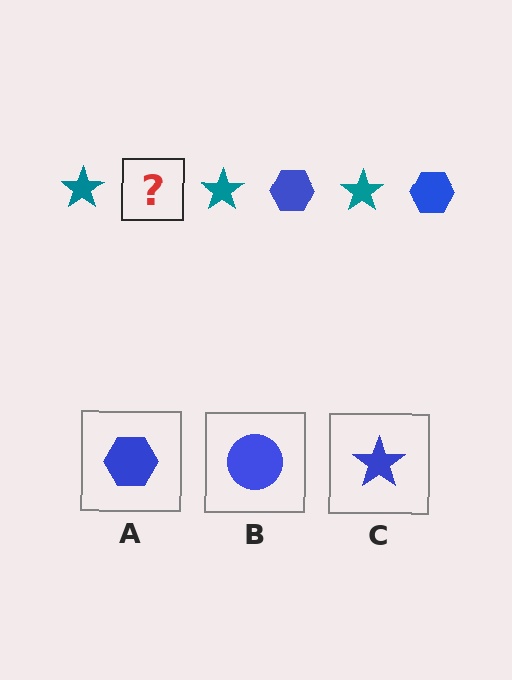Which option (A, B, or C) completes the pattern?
A.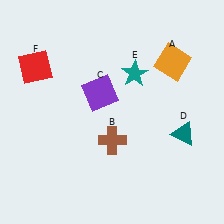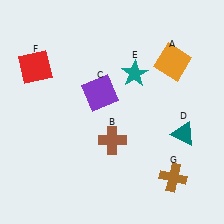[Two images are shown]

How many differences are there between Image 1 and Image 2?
There is 1 difference between the two images.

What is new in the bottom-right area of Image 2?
A brown cross (G) was added in the bottom-right area of Image 2.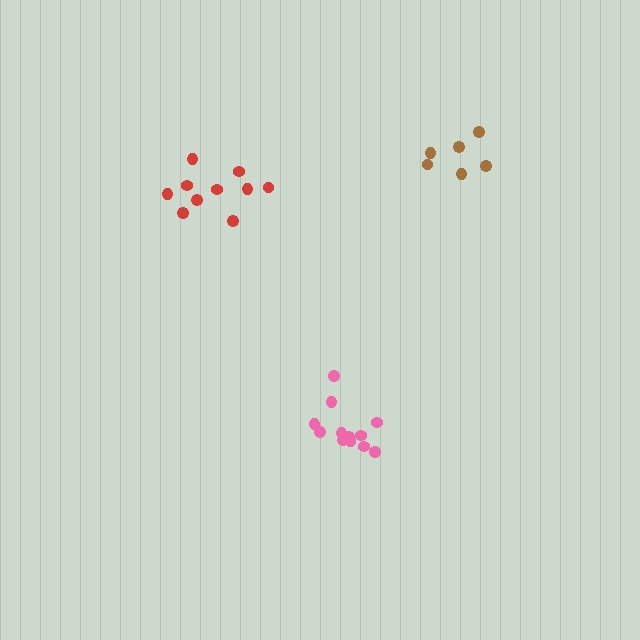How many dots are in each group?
Group 1: 10 dots, Group 2: 12 dots, Group 3: 6 dots (28 total).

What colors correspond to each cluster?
The clusters are colored: red, pink, brown.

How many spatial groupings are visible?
There are 3 spatial groupings.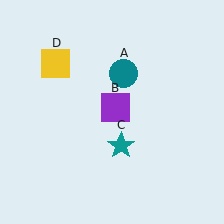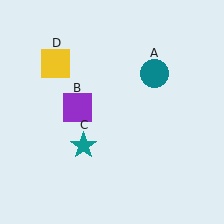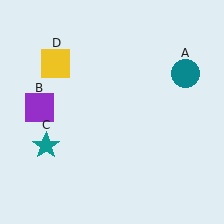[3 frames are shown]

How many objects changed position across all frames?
3 objects changed position: teal circle (object A), purple square (object B), teal star (object C).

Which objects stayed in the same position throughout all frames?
Yellow square (object D) remained stationary.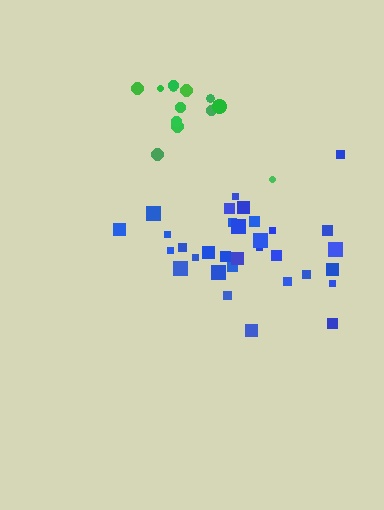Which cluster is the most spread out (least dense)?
Blue.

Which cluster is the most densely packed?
Green.